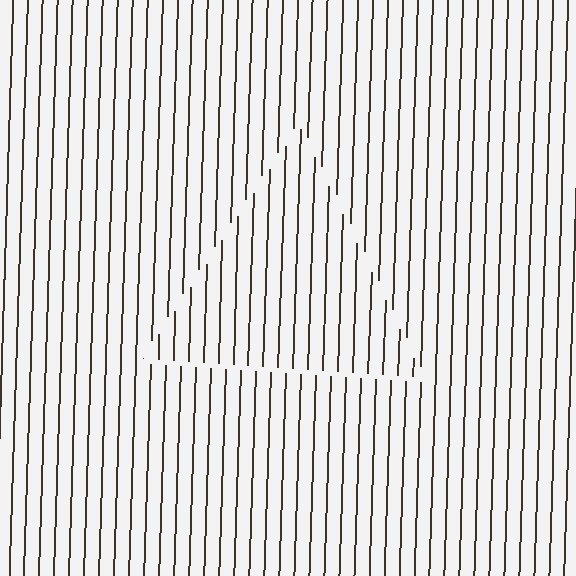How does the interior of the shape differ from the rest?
The interior of the shape contains the same grating, shifted by half a period — the contour is defined by the phase discontinuity where line-ends from the inner and outer gratings abut.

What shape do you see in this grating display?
An illusory triangle. The interior of the shape contains the same grating, shifted by half a period — the contour is defined by the phase discontinuity where line-ends from the inner and outer gratings abut.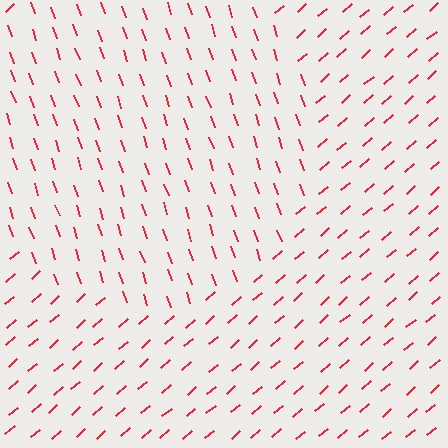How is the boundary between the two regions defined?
The boundary is defined purely by a change in line orientation (approximately 68 degrees difference). All lines are the same color and thickness.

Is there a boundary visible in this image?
Yes, there is a texture boundary formed by a change in line orientation.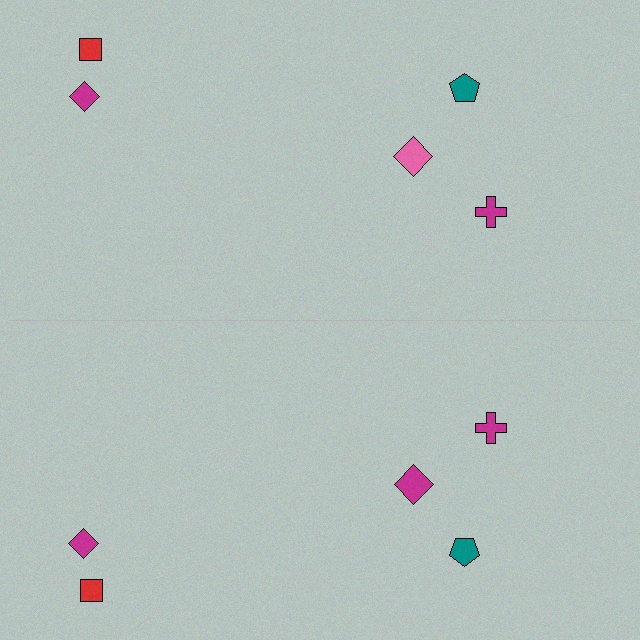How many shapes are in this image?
There are 10 shapes in this image.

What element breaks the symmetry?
The magenta diamond on the bottom side breaks the symmetry — its mirror counterpart is pink.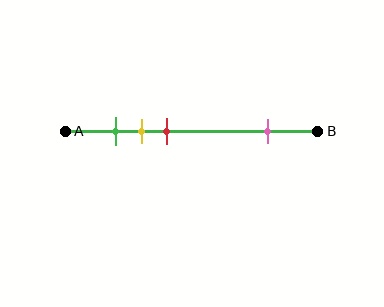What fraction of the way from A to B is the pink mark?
The pink mark is approximately 80% (0.8) of the way from A to B.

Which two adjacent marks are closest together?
The green and yellow marks are the closest adjacent pair.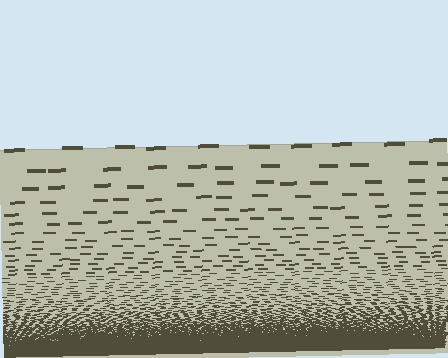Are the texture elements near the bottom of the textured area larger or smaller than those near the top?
Smaller. The gradient is inverted — elements near the bottom are smaller and denser.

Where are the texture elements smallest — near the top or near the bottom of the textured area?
Near the bottom.